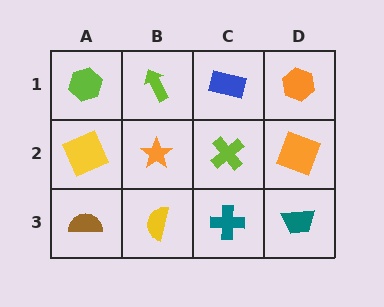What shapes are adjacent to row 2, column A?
A lime hexagon (row 1, column A), a brown semicircle (row 3, column A), an orange star (row 2, column B).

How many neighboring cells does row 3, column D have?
2.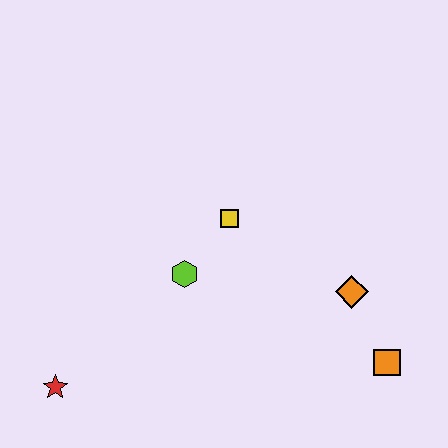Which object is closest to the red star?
The lime hexagon is closest to the red star.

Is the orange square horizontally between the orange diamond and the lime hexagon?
No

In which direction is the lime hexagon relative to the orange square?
The lime hexagon is to the left of the orange square.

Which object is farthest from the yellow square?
The red star is farthest from the yellow square.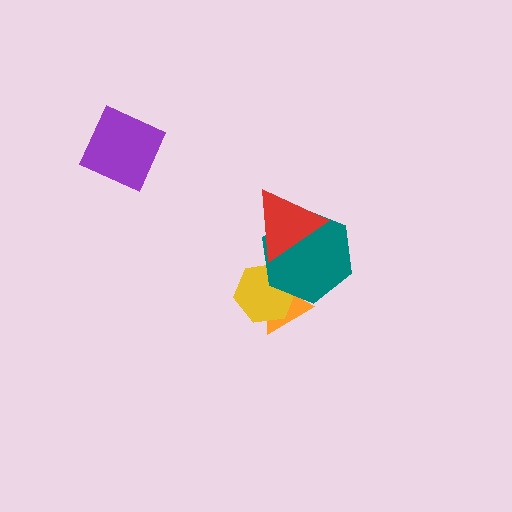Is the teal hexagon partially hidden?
Yes, it is partially covered by another shape.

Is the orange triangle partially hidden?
Yes, it is partially covered by another shape.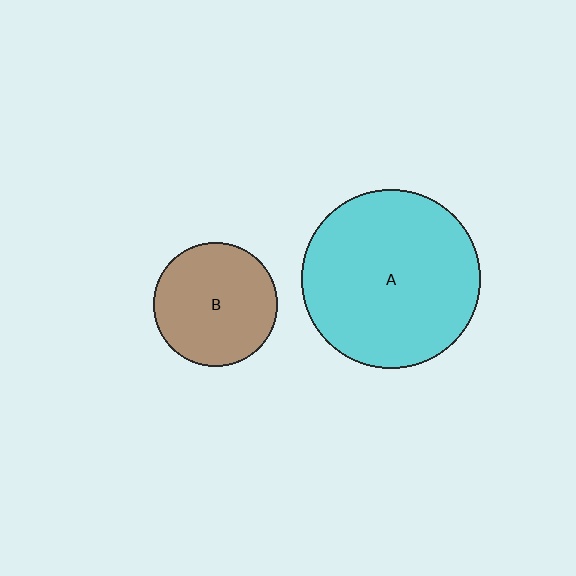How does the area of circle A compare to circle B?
Approximately 2.1 times.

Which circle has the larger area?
Circle A (cyan).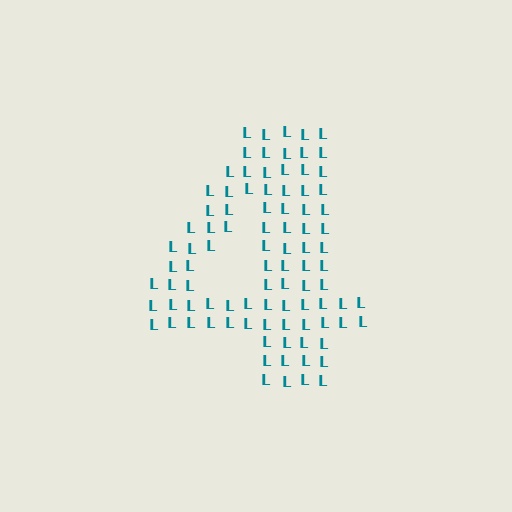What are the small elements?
The small elements are letter L's.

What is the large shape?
The large shape is the digit 4.